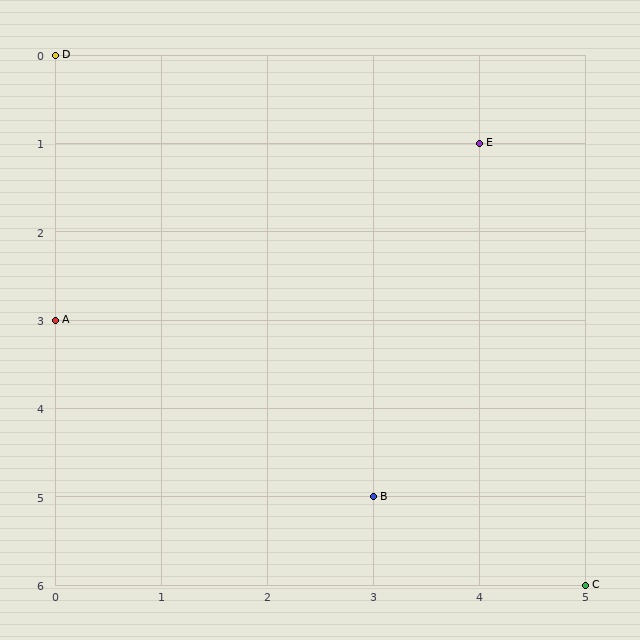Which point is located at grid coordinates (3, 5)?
Point B is at (3, 5).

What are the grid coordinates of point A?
Point A is at grid coordinates (0, 3).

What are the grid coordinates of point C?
Point C is at grid coordinates (5, 6).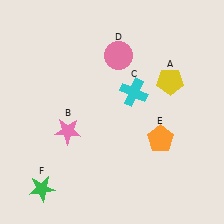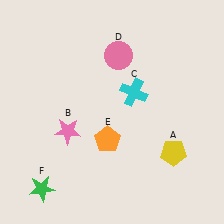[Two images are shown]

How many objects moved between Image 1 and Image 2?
2 objects moved between the two images.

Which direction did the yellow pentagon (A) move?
The yellow pentagon (A) moved down.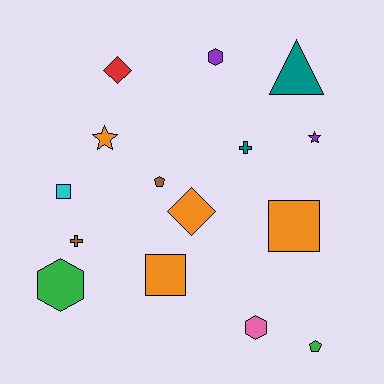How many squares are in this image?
There are 3 squares.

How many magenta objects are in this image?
There are no magenta objects.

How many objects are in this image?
There are 15 objects.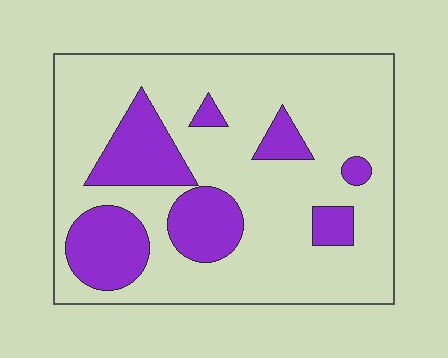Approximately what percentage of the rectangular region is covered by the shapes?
Approximately 25%.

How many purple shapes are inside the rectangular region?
7.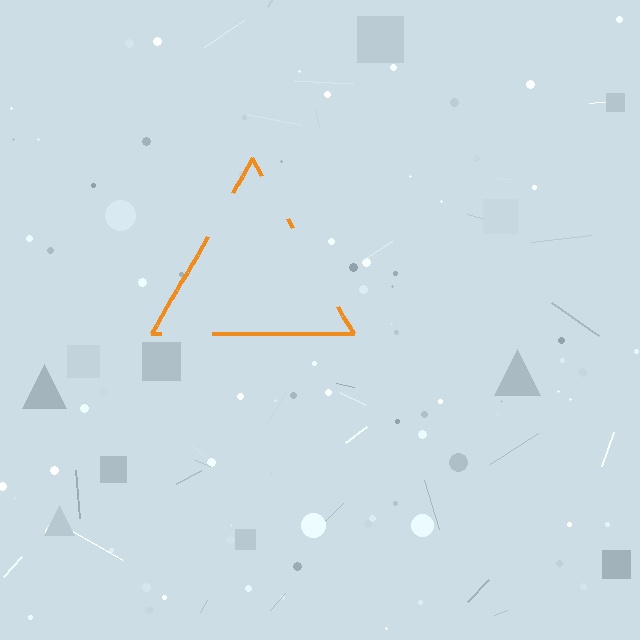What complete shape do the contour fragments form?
The contour fragments form a triangle.